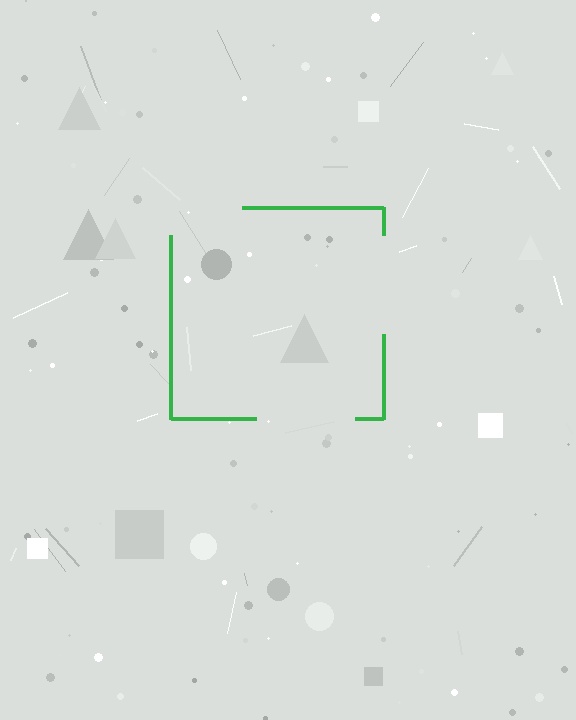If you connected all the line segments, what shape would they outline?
They would outline a square.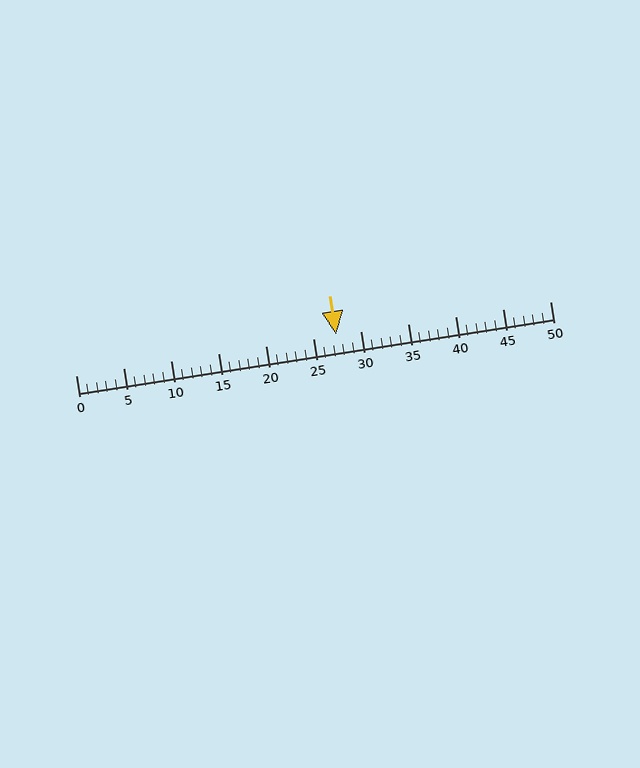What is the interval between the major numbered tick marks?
The major tick marks are spaced 5 units apart.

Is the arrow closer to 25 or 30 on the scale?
The arrow is closer to 25.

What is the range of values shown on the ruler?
The ruler shows values from 0 to 50.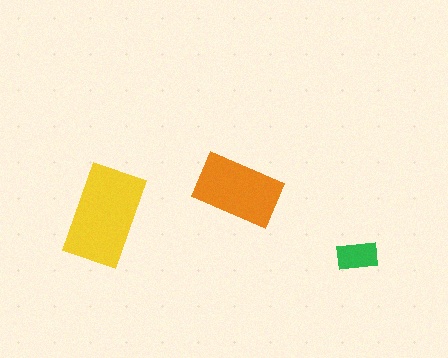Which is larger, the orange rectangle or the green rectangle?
The orange one.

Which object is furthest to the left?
The yellow rectangle is leftmost.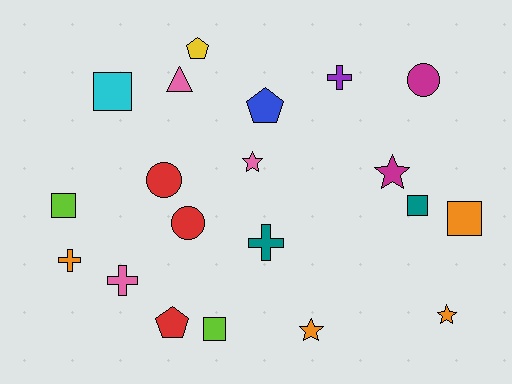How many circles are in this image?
There are 3 circles.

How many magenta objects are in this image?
There are 2 magenta objects.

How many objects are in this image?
There are 20 objects.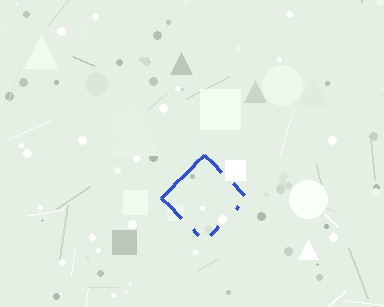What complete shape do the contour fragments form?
The contour fragments form a diamond.